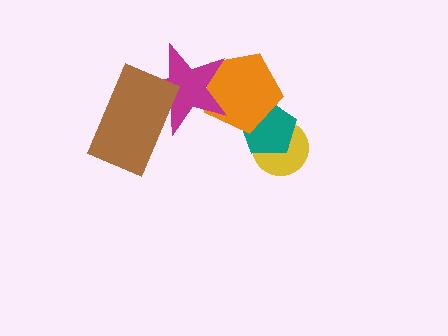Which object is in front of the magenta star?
The brown rectangle is in front of the magenta star.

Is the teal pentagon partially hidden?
Yes, it is partially covered by another shape.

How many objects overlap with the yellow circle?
1 object overlaps with the yellow circle.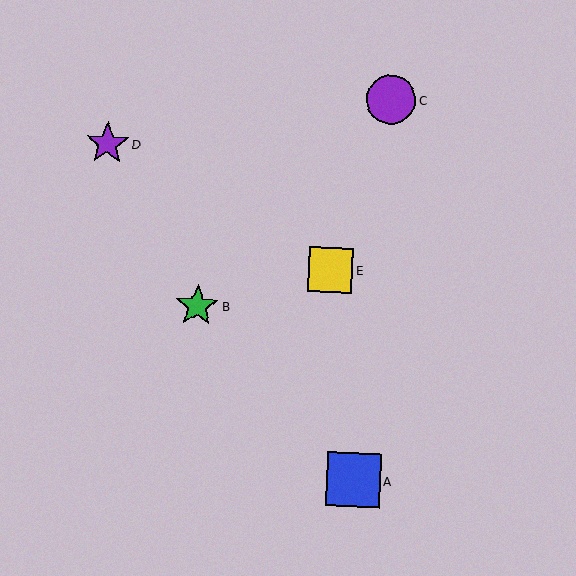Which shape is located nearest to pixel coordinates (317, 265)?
The yellow square (labeled E) at (330, 270) is nearest to that location.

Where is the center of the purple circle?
The center of the purple circle is at (391, 99).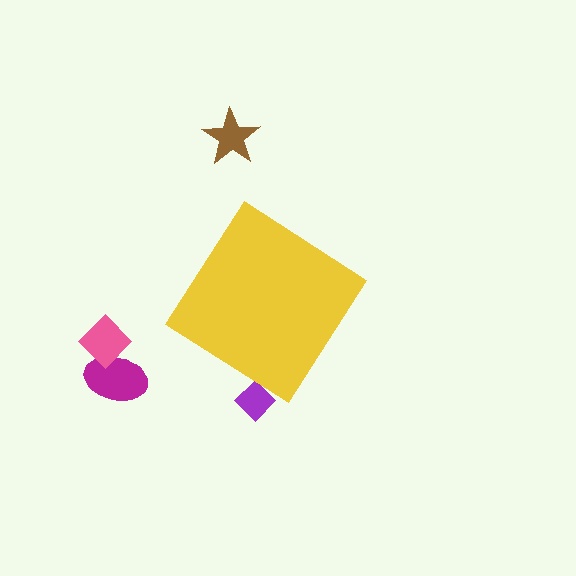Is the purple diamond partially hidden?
Yes, the purple diamond is partially hidden behind the yellow diamond.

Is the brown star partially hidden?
No, the brown star is fully visible.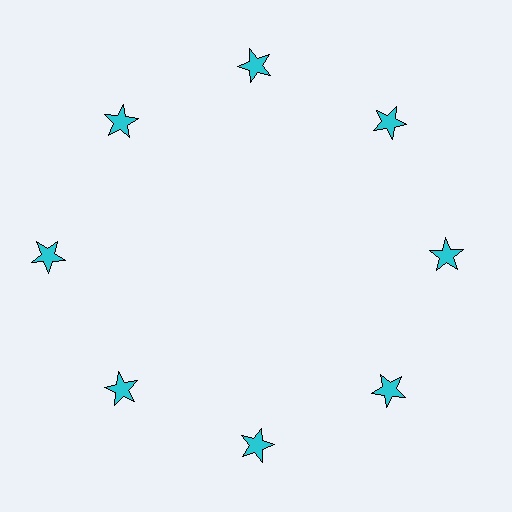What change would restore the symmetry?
The symmetry would be restored by moving it inward, back onto the ring so that all 8 stars sit at equal angles and equal distance from the center.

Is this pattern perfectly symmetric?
No. The 8 cyan stars are arranged in a ring, but one element near the 9 o'clock position is pushed outward from the center, breaking the 8-fold rotational symmetry.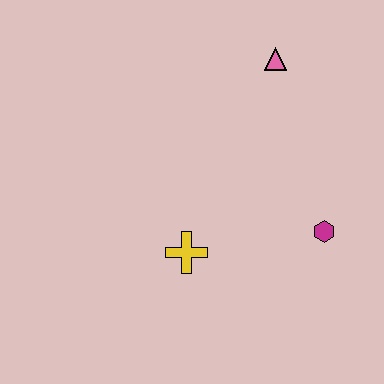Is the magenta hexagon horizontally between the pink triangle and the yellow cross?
No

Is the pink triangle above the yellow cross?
Yes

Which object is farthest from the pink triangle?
The yellow cross is farthest from the pink triangle.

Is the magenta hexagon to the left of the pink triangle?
No